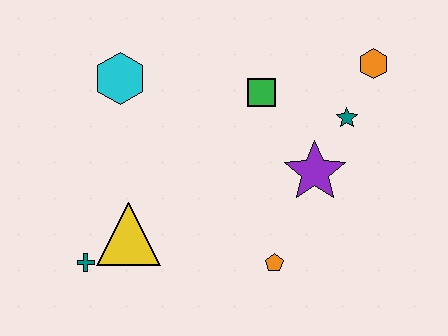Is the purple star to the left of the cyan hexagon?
No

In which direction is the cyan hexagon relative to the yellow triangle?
The cyan hexagon is above the yellow triangle.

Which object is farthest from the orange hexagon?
The teal cross is farthest from the orange hexagon.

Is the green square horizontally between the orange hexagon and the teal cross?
Yes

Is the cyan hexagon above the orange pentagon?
Yes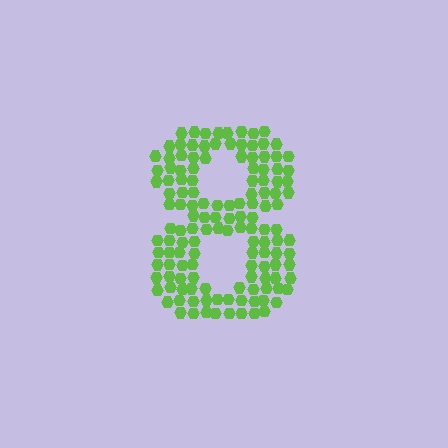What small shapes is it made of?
It is made of small hexagons.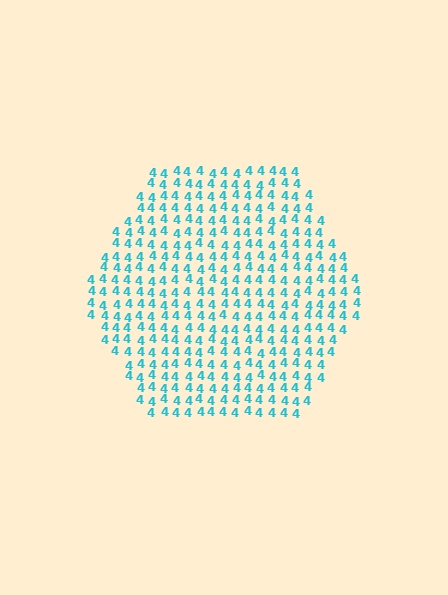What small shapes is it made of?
It is made of small digit 4's.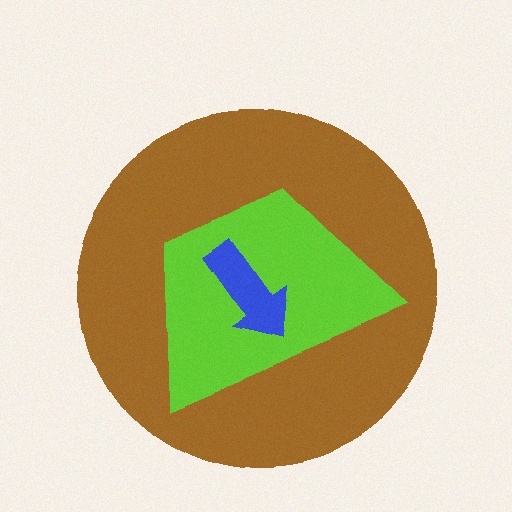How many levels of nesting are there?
3.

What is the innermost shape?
The blue arrow.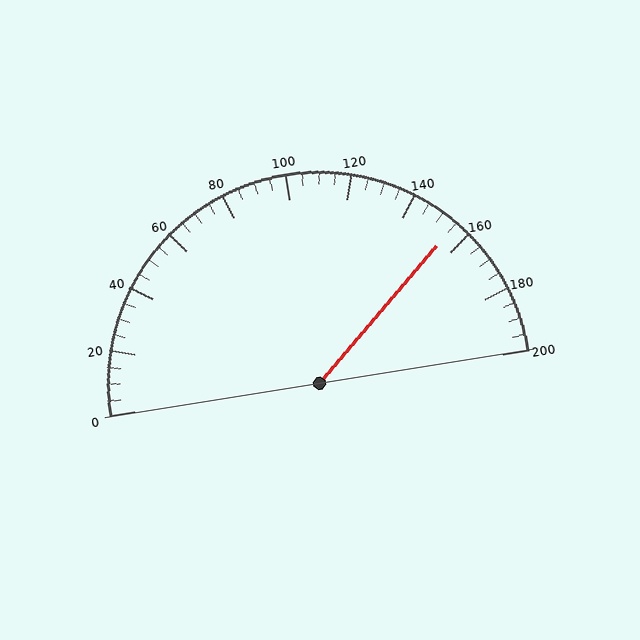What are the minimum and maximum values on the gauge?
The gauge ranges from 0 to 200.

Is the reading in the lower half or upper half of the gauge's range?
The reading is in the upper half of the range (0 to 200).